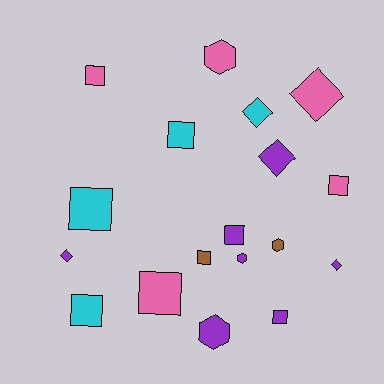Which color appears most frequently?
Purple, with 7 objects.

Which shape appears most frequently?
Square, with 9 objects.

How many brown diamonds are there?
There are no brown diamonds.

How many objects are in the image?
There are 18 objects.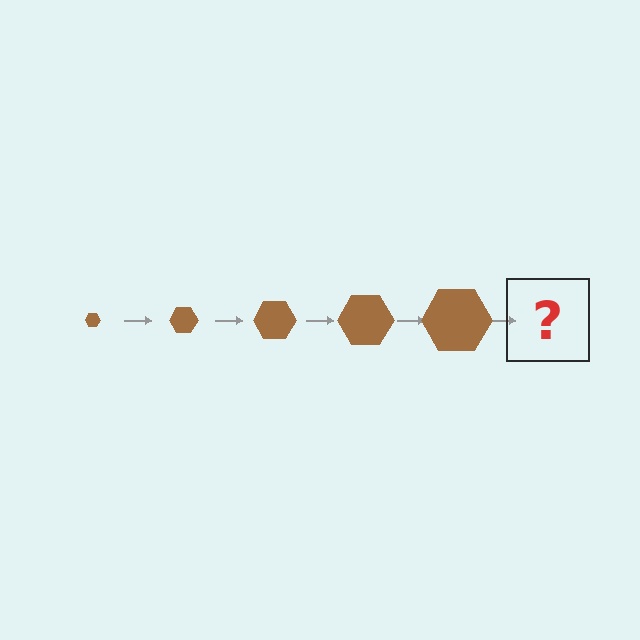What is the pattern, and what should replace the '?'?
The pattern is that the hexagon gets progressively larger each step. The '?' should be a brown hexagon, larger than the previous one.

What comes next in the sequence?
The next element should be a brown hexagon, larger than the previous one.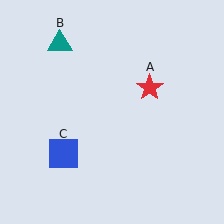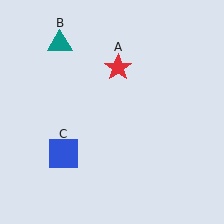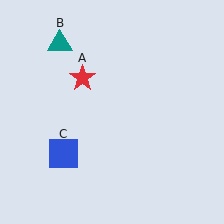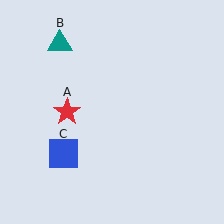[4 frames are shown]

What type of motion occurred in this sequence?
The red star (object A) rotated counterclockwise around the center of the scene.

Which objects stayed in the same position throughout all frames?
Teal triangle (object B) and blue square (object C) remained stationary.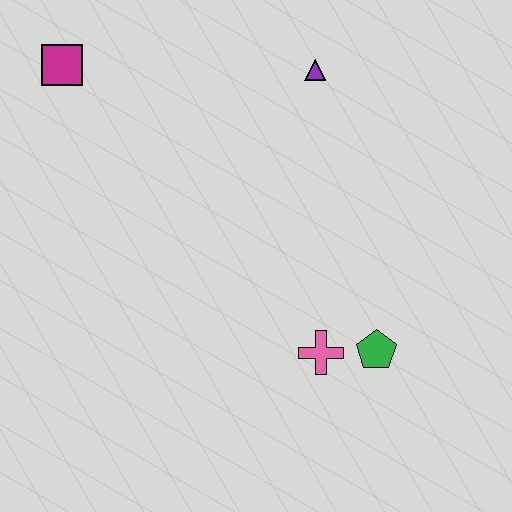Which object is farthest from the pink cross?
The magenta square is farthest from the pink cross.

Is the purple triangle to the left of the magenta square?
No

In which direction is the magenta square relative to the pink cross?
The magenta square is above the pink cross.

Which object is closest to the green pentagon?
The pink cross is closest to the green pentagon.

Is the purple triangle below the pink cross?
No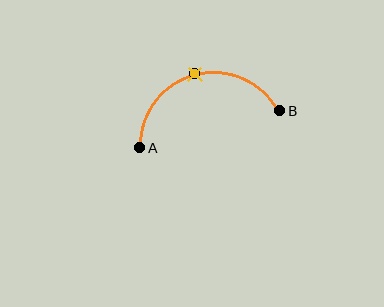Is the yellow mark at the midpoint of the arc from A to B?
Yes. The yellow mark lies on the arc at equal arc-length from both A and B — it is the arc midpoint.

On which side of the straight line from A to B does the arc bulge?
The arc bulges above the straight line connecting A and B.